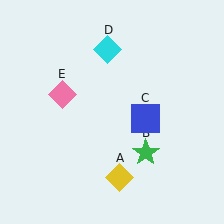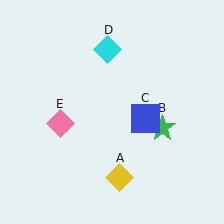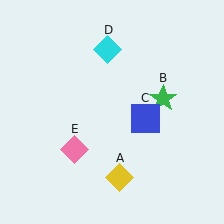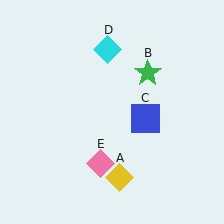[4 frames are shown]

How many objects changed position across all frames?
2 objects changed position: green star (object B), pink diamond (object E).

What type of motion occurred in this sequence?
The green star (object B), pink diamond (object E) rotated counterclockwise around the center of the scene.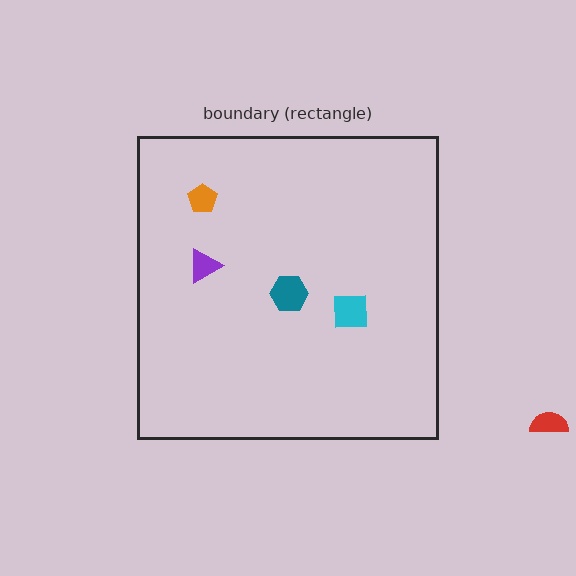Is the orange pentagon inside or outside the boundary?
Inside.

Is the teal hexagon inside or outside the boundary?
Inside.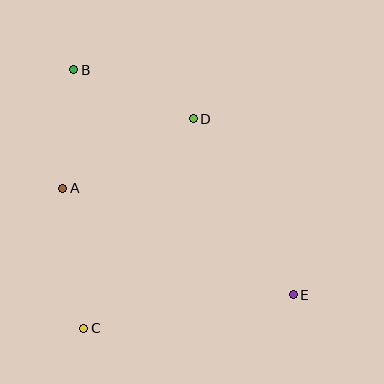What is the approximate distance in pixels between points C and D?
The distance between C and D is approximately 237 pixels.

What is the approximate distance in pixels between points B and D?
The distance between B and D is approximately 129 pixels.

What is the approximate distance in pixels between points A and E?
The distance between A and E is approximately 254 pixels.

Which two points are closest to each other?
Points A and B are closest to each other.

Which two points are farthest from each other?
Points B and E are farthest from each other.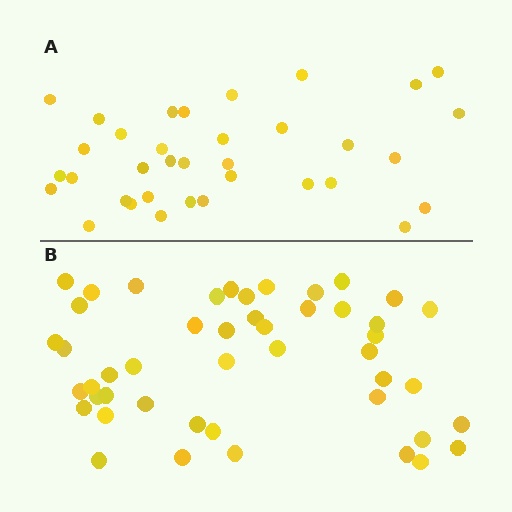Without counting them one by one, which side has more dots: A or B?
Region B (the bottom region) has more dots.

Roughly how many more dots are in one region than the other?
Region B has roughly 12 or so more dots than region A.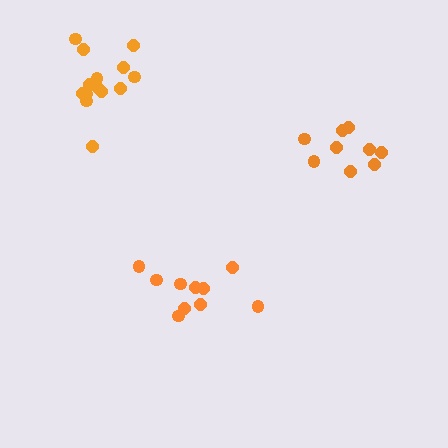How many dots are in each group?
Group 1: 10 dots, Group 2: 9 dots, Group 3: 14 dots (33 total).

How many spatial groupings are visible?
There are 3 spatial groupings.